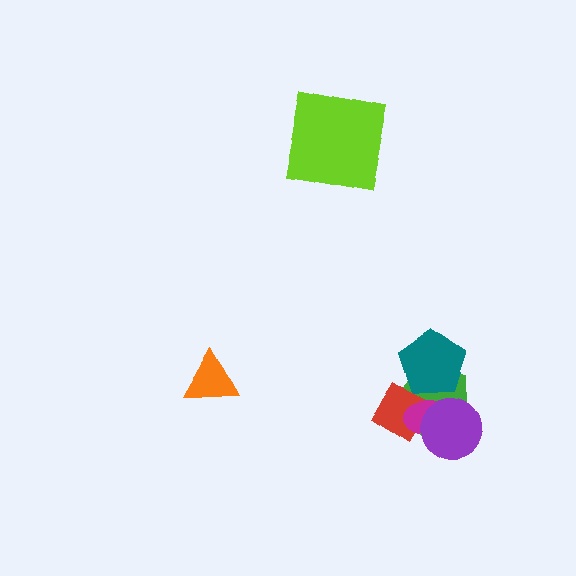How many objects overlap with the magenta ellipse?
4 objects overlap with the magenta ellipse.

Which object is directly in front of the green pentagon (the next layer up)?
The red diamond is directly in front of the green pentagon.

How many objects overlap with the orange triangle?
0 objects overlap with the orange triangle.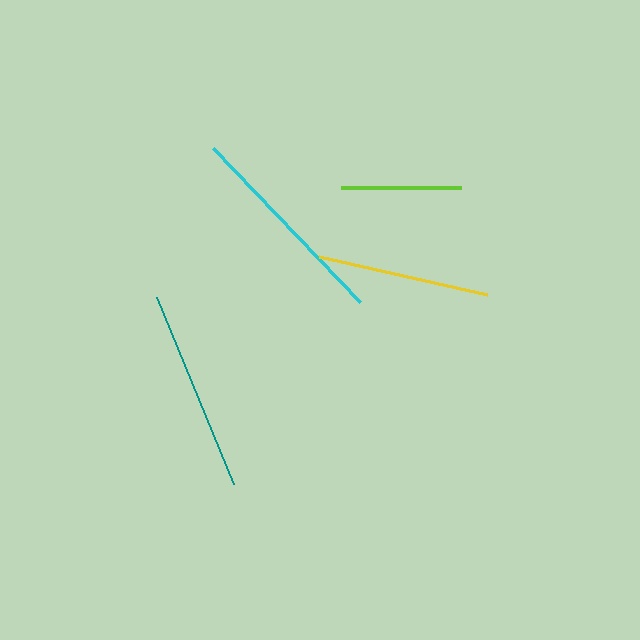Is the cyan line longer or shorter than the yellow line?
The cyan line is longer than the yellow line.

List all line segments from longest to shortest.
From longest to shortest: cyan, teal, yellow, lime.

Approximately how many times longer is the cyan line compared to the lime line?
The cyan line is approximately 1.8 times the length of the lime line.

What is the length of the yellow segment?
The yellow segment is approximately 172 pixels long.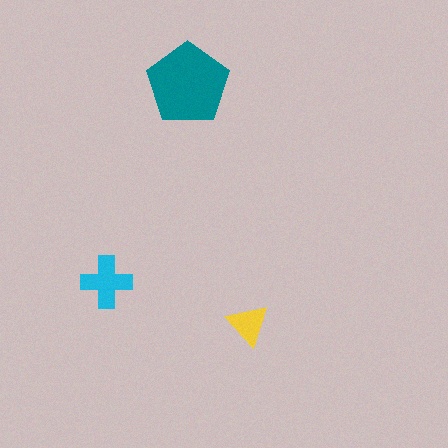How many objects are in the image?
There are 3 objects in the image.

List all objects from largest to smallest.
The teal pentagon, the cyan cross, the yellow triangle.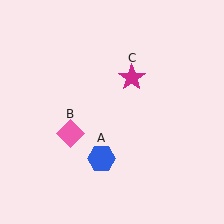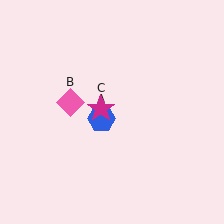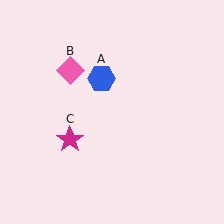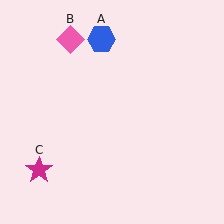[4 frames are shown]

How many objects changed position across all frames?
3 objects changed position: blue hexagon (object A), pink diamond (object B), magenta star (object C).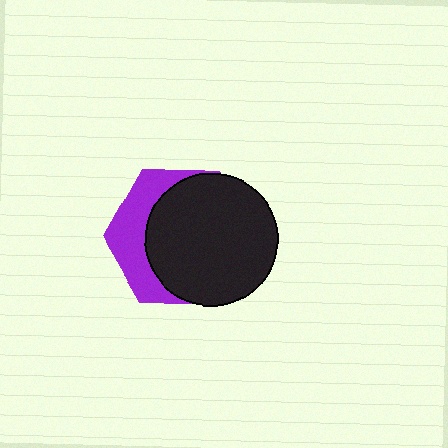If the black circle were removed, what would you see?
You would see the complete purple hexagon.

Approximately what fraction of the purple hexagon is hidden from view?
Roughly 68% of the purple hexagon is hidden behind the black circle.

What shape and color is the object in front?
The object in front is a black circle.